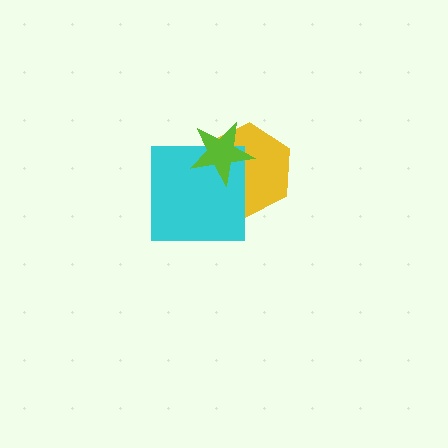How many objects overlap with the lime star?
2 objects overlap with the lime star.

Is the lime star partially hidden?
No, no other shape covers it.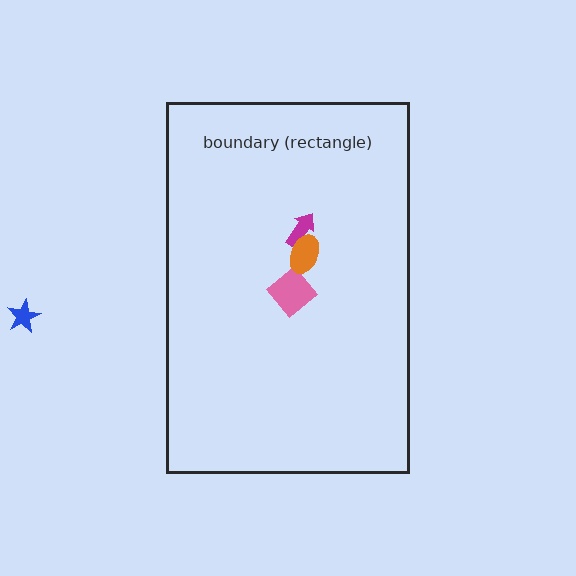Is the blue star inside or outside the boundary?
Outside.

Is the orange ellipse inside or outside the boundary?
Inside.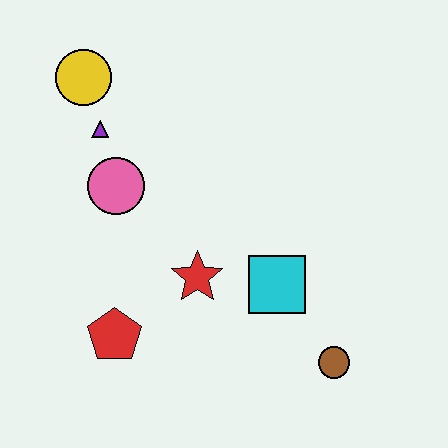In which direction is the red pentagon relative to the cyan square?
The red pentagon is to the left of the cyan square.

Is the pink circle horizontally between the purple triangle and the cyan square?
Yes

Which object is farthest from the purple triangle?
The brown circle is farthest from the purple triangle.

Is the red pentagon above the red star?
No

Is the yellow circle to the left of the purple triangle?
Yes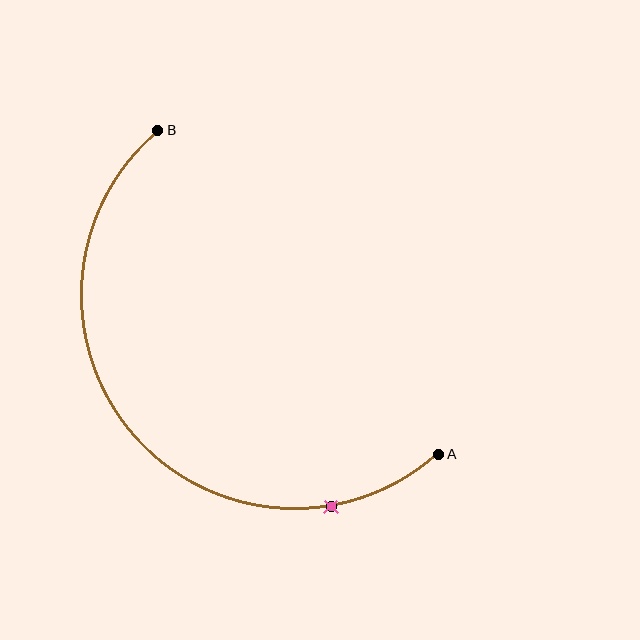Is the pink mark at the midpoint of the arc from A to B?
No. The pink mark lies on the arc but is closer to endpoint A. The arc midpoint would be at the point on the curve equidistant along the arc from both A and B.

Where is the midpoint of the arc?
The arc midpoint is the point on the curve farthest from the straight line joining A and B. It sits below and to the left of that line.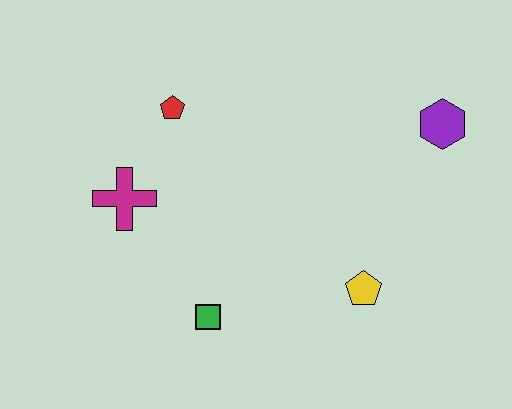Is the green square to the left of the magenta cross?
No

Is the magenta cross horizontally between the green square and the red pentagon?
No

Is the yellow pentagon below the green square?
No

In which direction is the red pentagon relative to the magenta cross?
The red pentagon is above the magenta cross.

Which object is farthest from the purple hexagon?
The magenta cross is farthest from the purple hexagon.